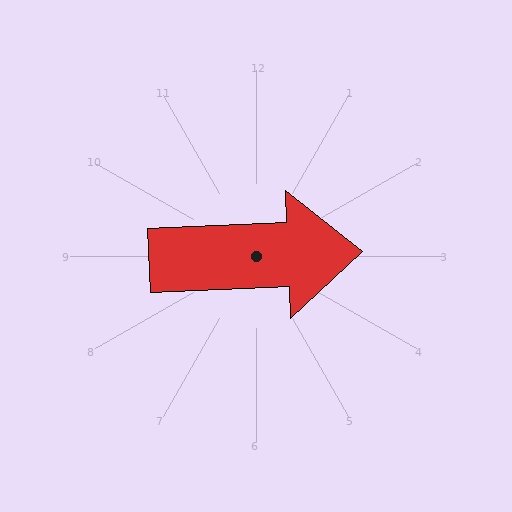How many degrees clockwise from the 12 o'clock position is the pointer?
Approximately 88 degrees.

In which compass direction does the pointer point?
East.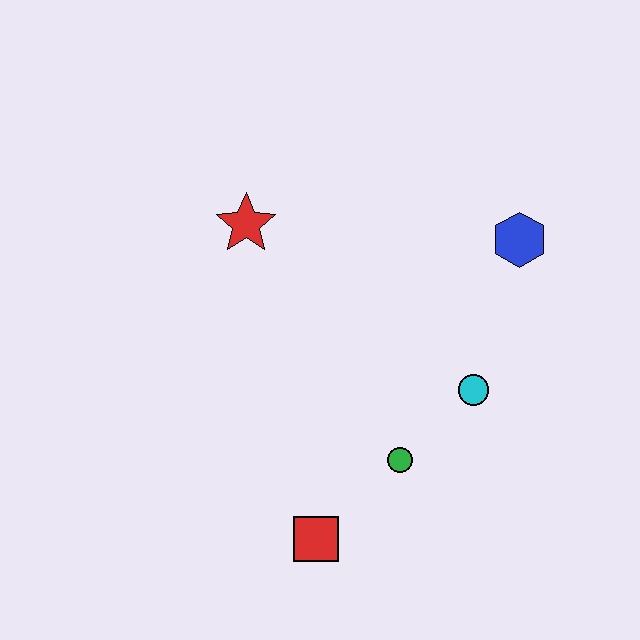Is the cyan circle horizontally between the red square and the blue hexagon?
Yes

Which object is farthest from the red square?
The blue hexagon is farthest from the red square.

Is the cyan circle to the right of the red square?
Yes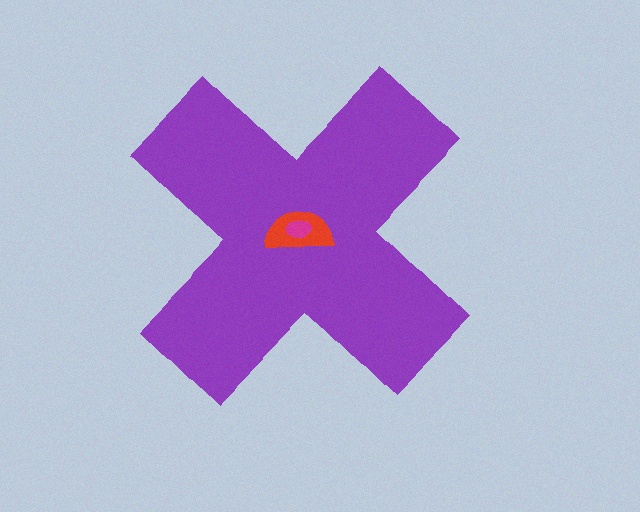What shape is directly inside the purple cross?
The red semicircle.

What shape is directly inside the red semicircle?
The magenta ellipse.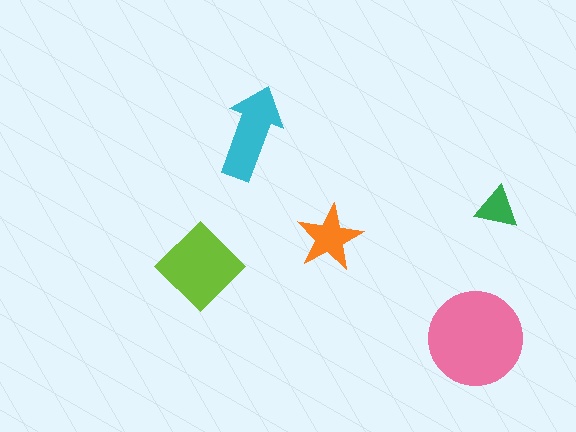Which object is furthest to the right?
The green triangle is rightmost.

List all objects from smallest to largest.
The green triangle, the orange star, the cyan arrow, the lime diamond, the pink circle.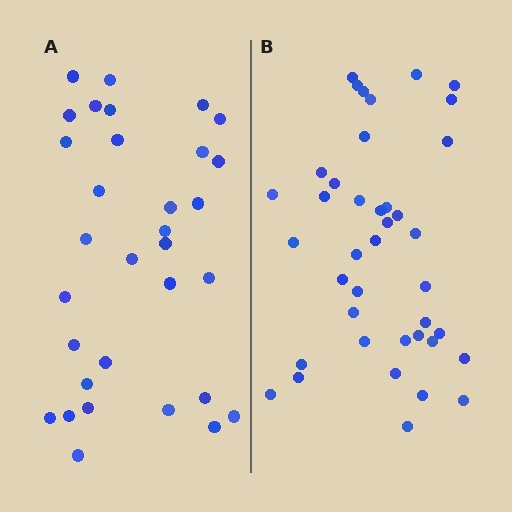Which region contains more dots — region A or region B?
Region B (the right region) has more dots.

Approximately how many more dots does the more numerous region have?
Region B has roughly 8 or so more dots than region A.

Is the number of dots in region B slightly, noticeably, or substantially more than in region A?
Region B has noticeably more, but not dramatically so. The ratio is roughly 1.2 to 1.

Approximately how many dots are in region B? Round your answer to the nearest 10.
About 40 dots.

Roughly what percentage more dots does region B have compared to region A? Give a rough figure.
About 25% more.